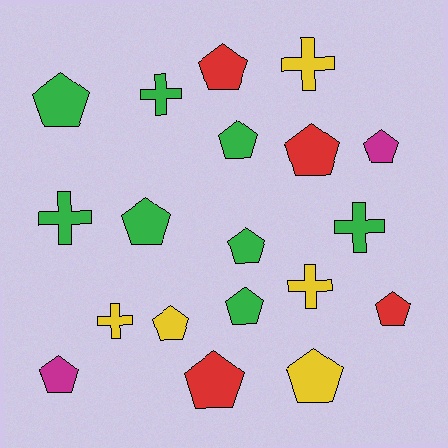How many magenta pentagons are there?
There are 2 magenta pentagons.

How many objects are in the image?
There are 19 objects.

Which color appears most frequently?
Green, with 8 objects.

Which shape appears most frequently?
Pentagon, with 13 objects.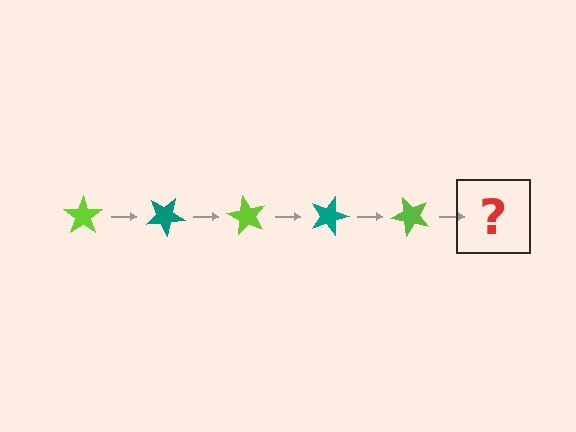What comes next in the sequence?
The next element should be a teal star, rotated 150 degrees from the start.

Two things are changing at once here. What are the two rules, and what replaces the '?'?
The two rules are that it rotates 30 degrees each step and the color cycles through lime and teal. The '?' should be a teal star, rotated 150 degrees from the start.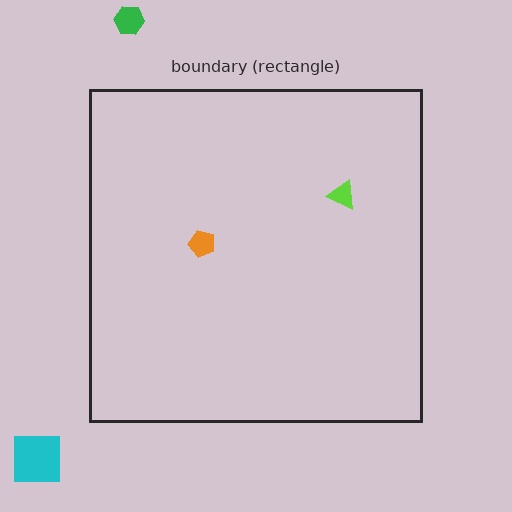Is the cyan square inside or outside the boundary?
Outside.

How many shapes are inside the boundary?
2 inside, 2 outside.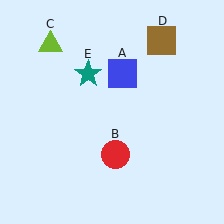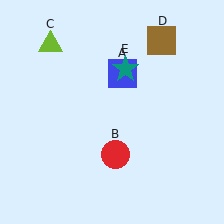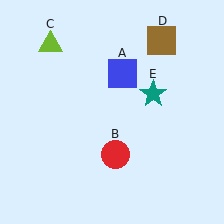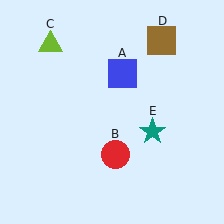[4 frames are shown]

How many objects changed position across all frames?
1 object changed position: teal star (object E).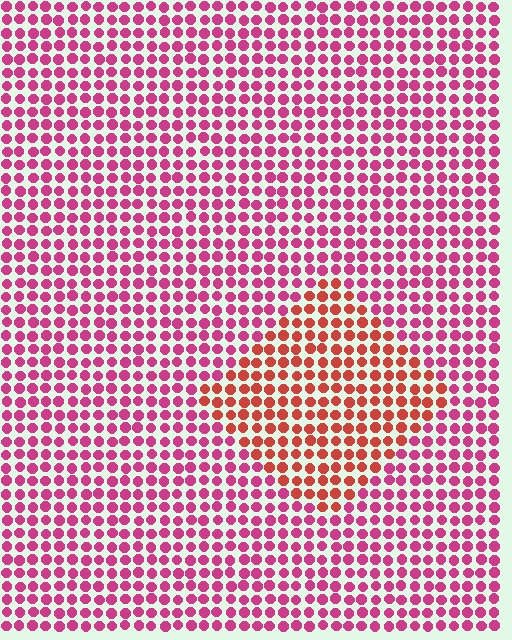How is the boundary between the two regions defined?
The boundary is defined purely by a slight shift in hue (about 35 degrees). Spacing, size, and orientation are identical on both sides.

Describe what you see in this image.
The image is filled with small magenta elements in a uniform arrangement. A diamond-shaped region is visible where the elements are tinted to a slightly different hue, forming a subtle color boundary.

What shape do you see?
I see a diamond.